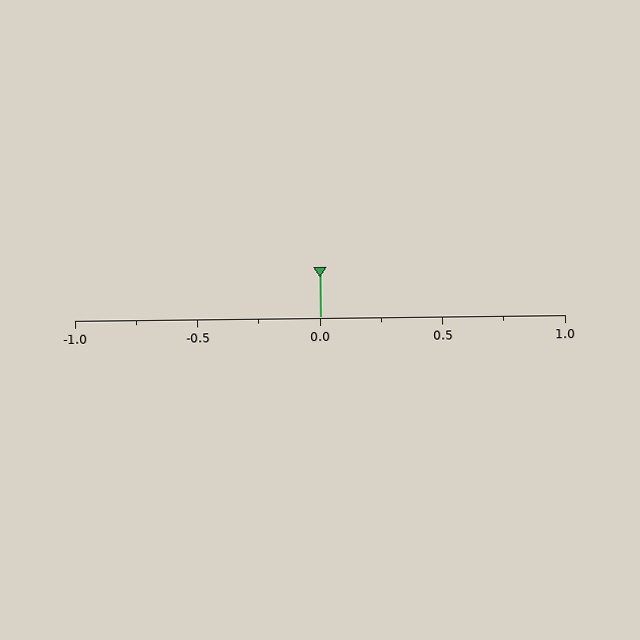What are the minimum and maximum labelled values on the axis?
The axis runs from -1.0 to 1.0.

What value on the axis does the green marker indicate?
The marker indicates approximately 0.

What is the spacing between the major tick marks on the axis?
The major ticks are spaced 0.5 apart.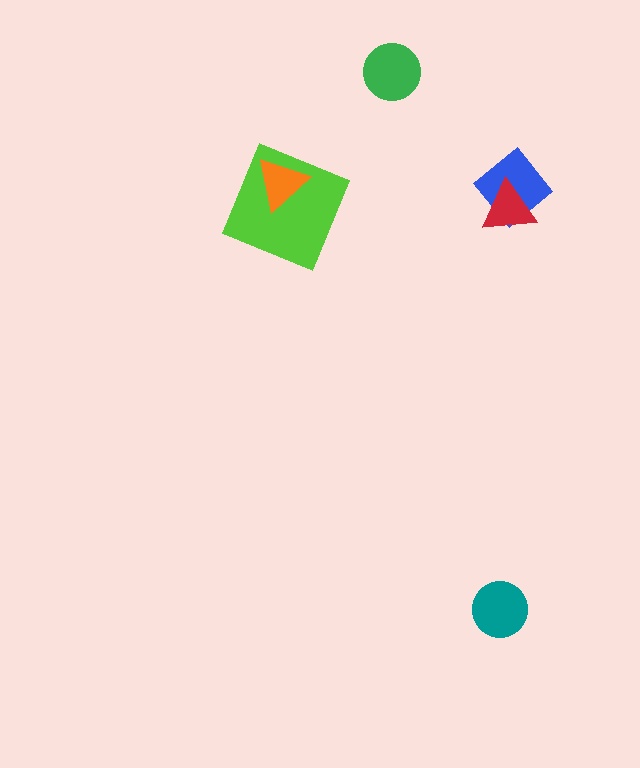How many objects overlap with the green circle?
0 objects overlap with the green circle.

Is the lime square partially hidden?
Yes, it is partially covered by another shape.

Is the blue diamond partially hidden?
Yes, it is partially covered by another shape.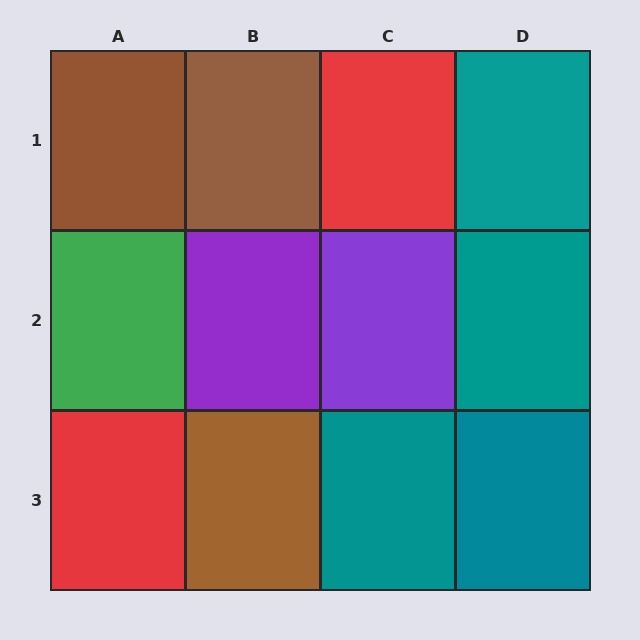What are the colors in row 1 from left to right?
Brown, brown, red, teal.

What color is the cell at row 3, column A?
Red.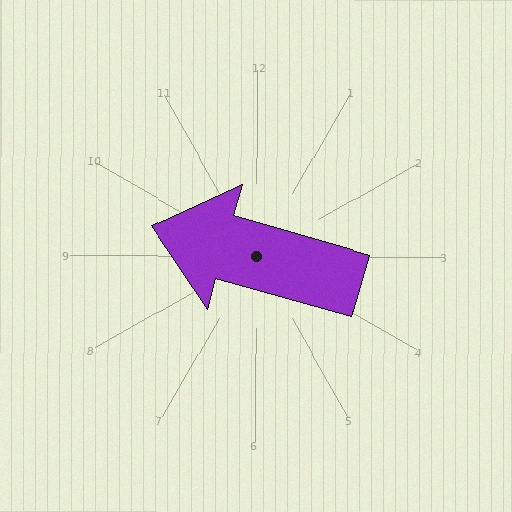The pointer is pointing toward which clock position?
Roughly 10 o'clock.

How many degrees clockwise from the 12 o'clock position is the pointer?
Approximately 286 degrees.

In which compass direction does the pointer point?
West.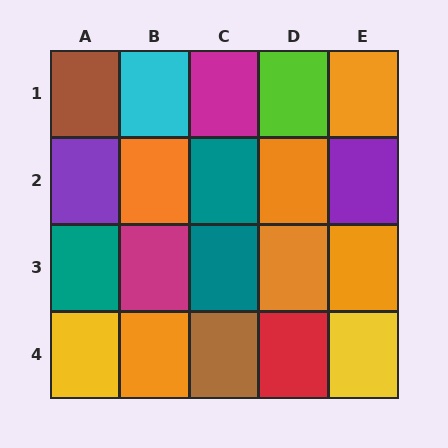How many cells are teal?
3 cells are teal.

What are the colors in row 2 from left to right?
Purple, orange, teal, orange, purple.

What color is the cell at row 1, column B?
Cyan.